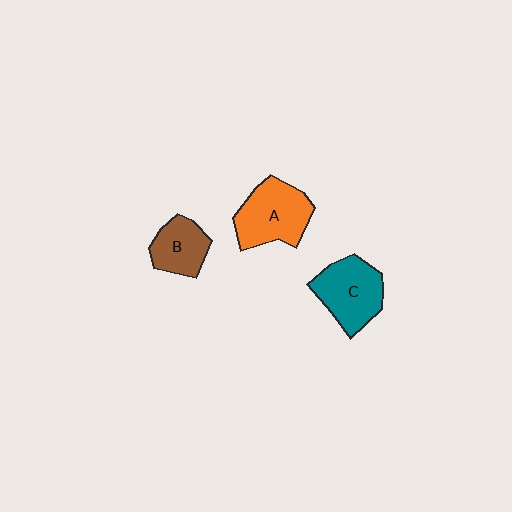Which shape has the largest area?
Shape A (orange).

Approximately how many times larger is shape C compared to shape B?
Approximately 1.4 times.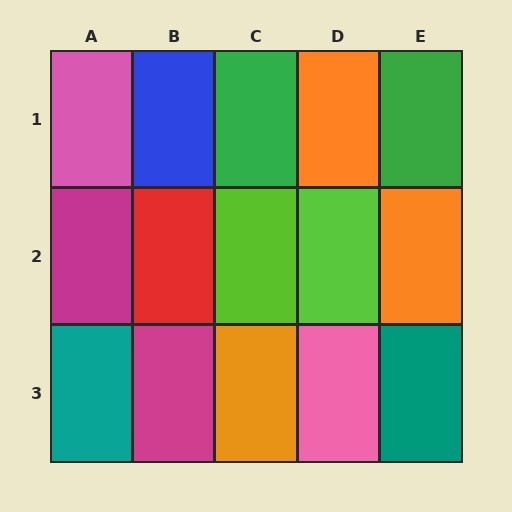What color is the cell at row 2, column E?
Orange.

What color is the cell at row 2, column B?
Red.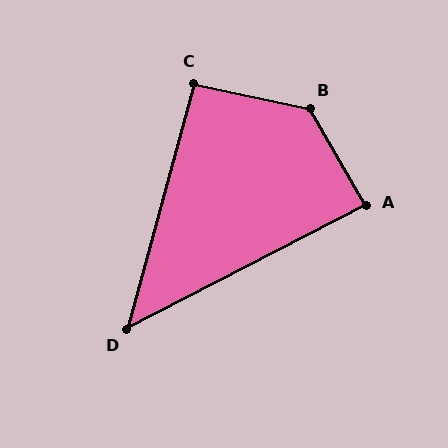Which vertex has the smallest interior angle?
D, at approximately 47 degrees.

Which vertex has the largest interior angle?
B, at approximately 133 degrees.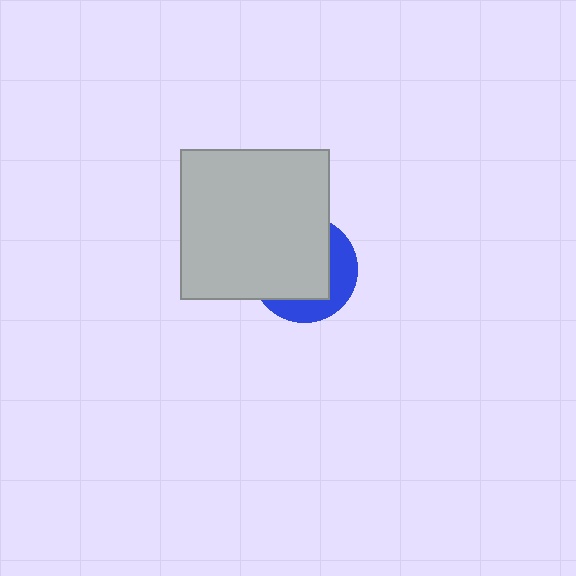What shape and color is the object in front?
The object in front is a light gray square.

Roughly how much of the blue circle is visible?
A small part of it is visible (roughly 35%).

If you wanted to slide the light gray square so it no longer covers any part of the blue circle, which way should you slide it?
Slide it toward the upper-left — that is the most direct way to separate the two shapes.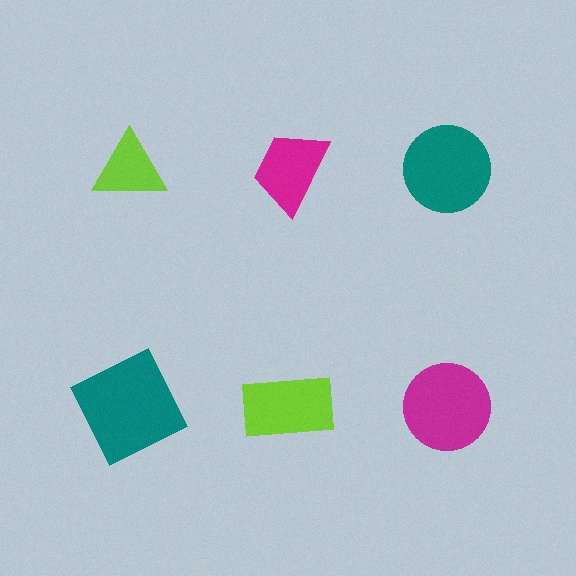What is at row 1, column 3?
A teal circle.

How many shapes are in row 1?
3 shapes.